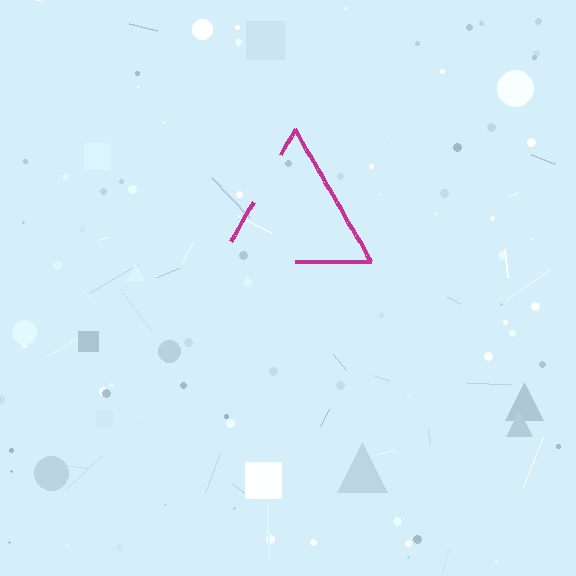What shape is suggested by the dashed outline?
The dashed outline suggests a triangle.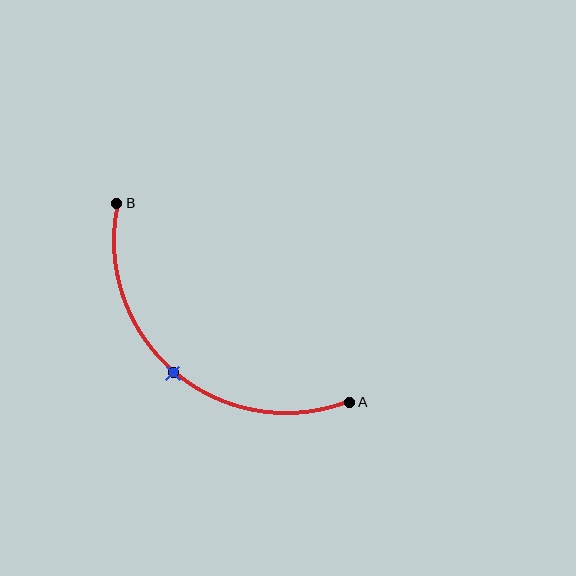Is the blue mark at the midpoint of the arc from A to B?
Yes. The blue mark lies on the arc at equal arc-length from both A and B — it is the arc midpoint.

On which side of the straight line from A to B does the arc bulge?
The arc bulges below and to the left of the straight line connecting A and B.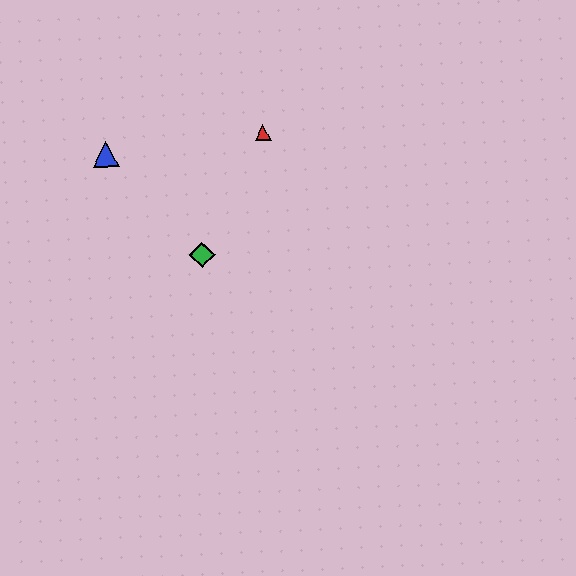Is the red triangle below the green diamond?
No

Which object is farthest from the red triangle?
The blue triangle is farthest from the red triangle.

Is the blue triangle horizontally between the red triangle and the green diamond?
No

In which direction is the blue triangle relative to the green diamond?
The blue triangle is above the green diamond.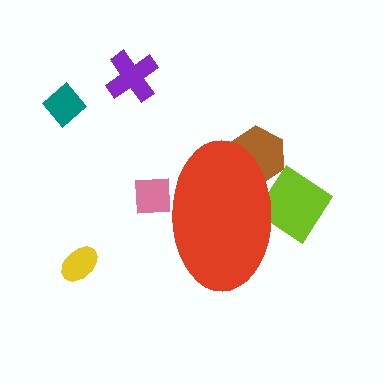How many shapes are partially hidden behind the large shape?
3 shapes are partially hidden.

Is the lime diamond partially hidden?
Yes, the lime diamond is partially hidden behind the red ellipse.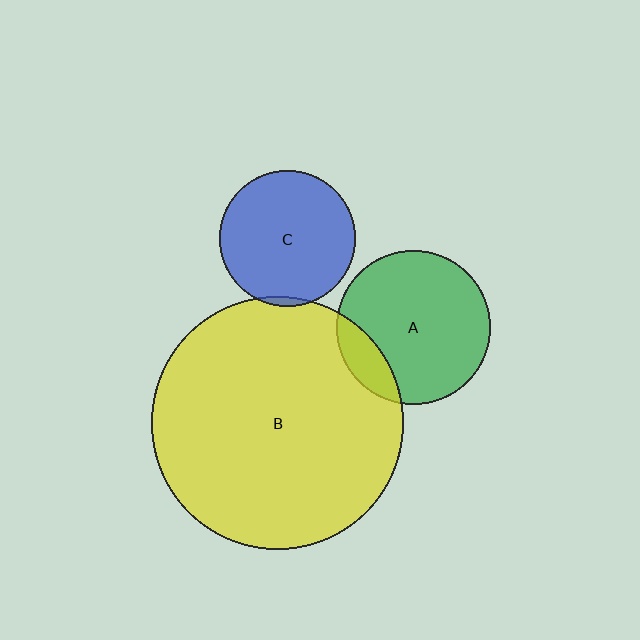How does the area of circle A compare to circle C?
Approximately 1.3 times.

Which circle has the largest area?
Circle B (yellow).